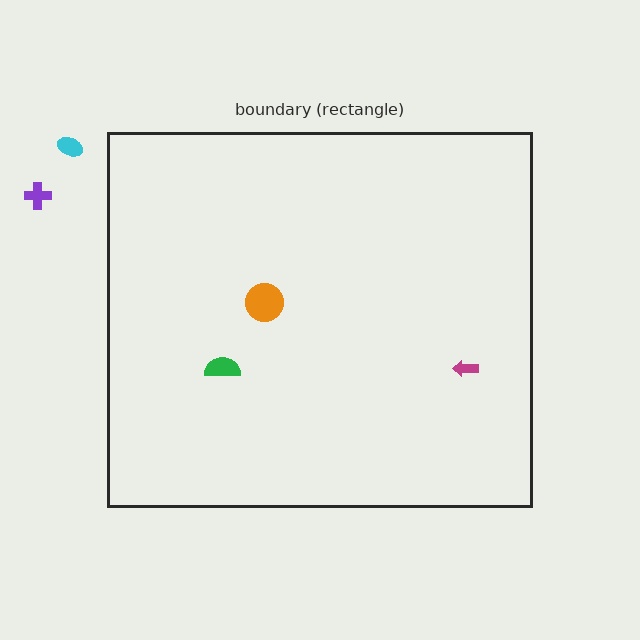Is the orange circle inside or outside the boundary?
Inside.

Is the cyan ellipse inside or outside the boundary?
Outside.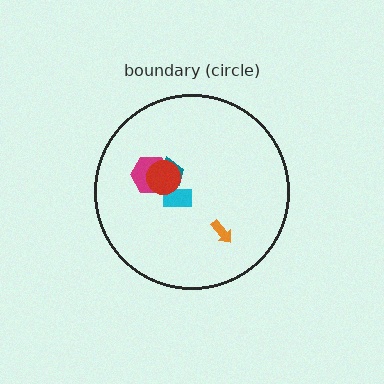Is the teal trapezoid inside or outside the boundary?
Inside.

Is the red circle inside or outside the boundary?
Inside.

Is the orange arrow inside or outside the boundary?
Inside.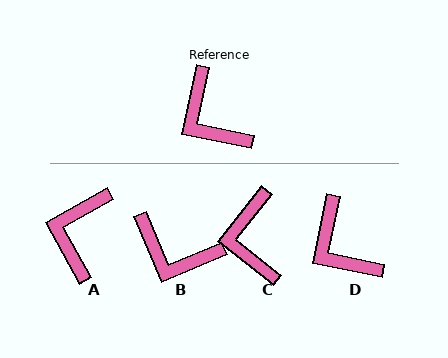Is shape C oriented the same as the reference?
No, it is off by about 26 degrees.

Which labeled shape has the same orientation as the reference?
D.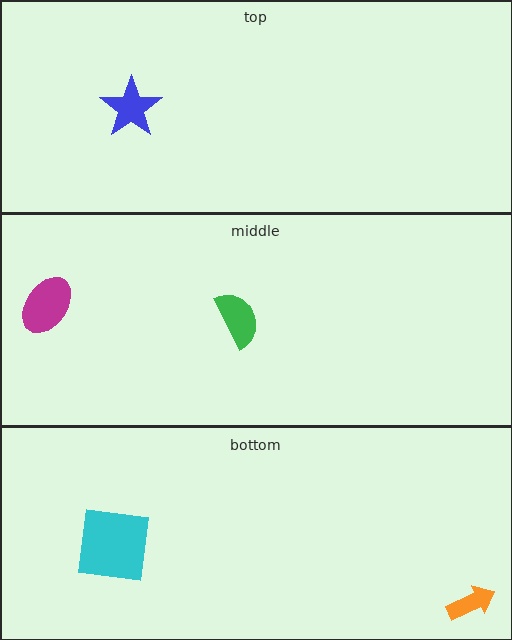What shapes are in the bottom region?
The cyan square, the orange arrow.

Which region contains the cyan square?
The bottom region.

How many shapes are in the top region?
1.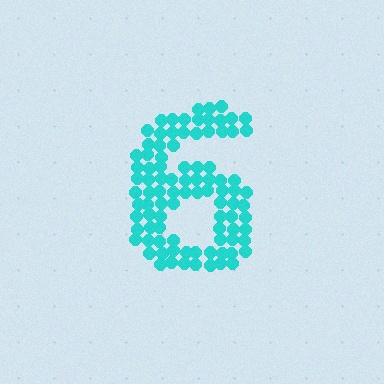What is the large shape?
The large shape is the digit 6.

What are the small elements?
The small elements are circles.